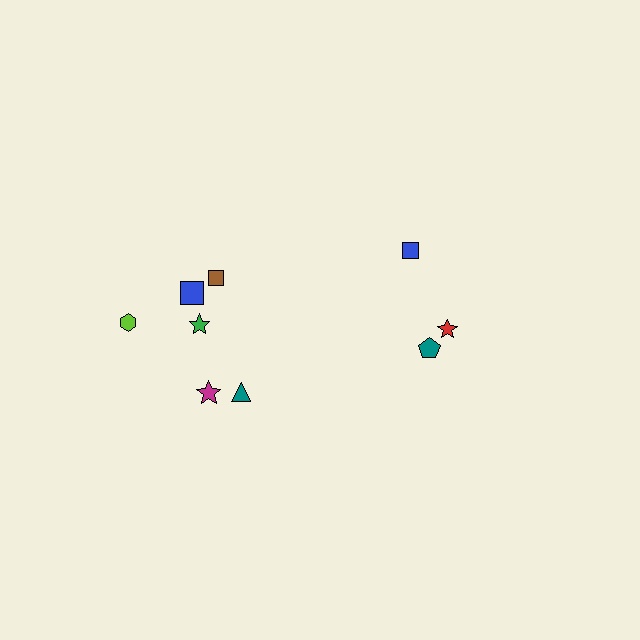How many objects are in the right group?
There are 3 objects.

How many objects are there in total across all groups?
There are 9 objects.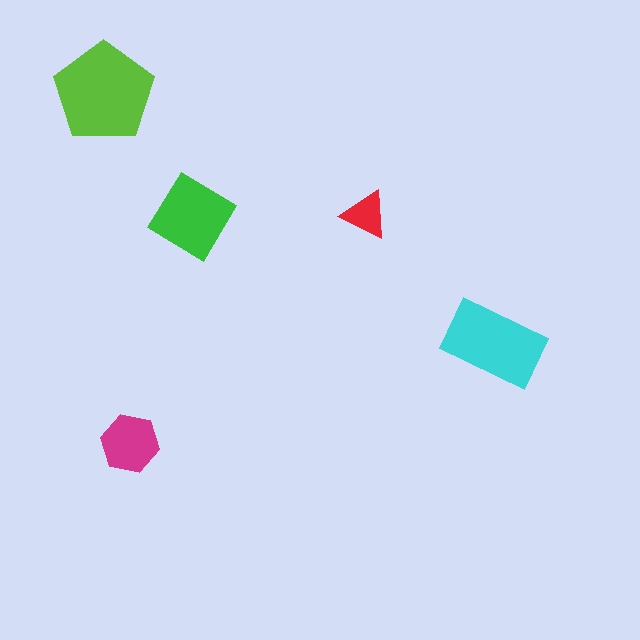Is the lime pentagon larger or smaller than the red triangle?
Larger.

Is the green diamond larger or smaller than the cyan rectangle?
Smaller.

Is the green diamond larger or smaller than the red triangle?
Larger.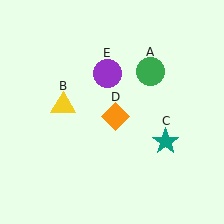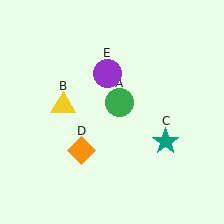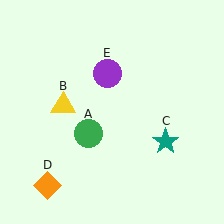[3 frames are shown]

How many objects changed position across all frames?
2 objects changed position: green circle (object A), orange diamond (object D).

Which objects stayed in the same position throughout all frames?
Yellow triangle (object B) and teal star (object C) and purple circle (object E) remained stationary.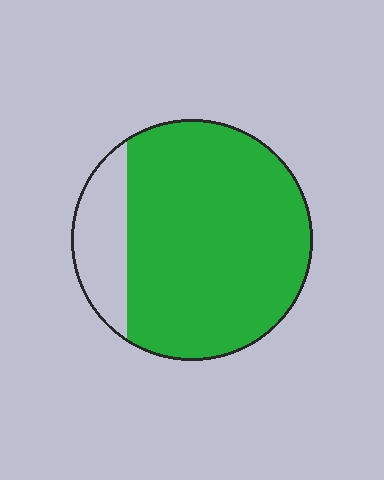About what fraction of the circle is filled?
About five sixths (5/6).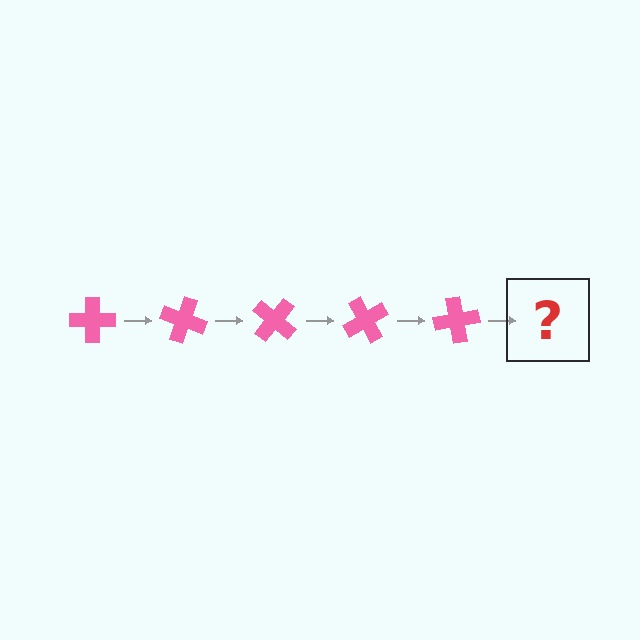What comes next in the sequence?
The next element should be a pink cross rotated 100 degrees.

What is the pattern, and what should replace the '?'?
The pattern is that the cross rotates 20 degrees each step. The '?' should be a pink cross rotated 100 degrees.